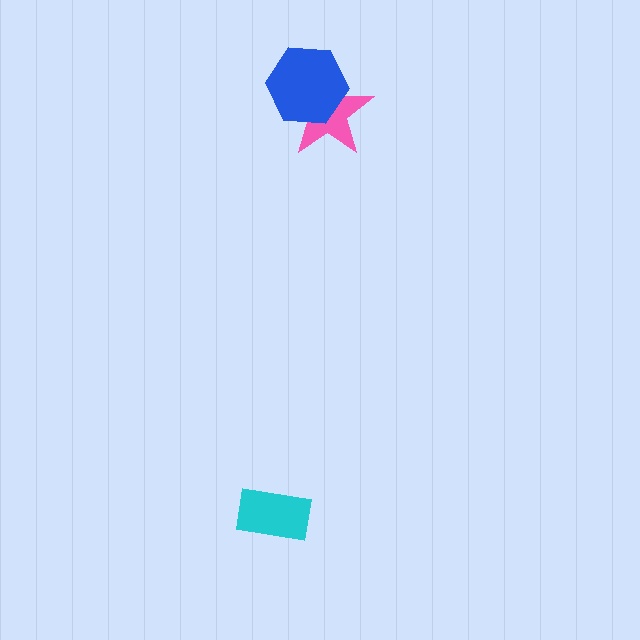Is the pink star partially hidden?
Yes, it is partially covered by another shape.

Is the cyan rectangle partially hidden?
No, no other shape covers it.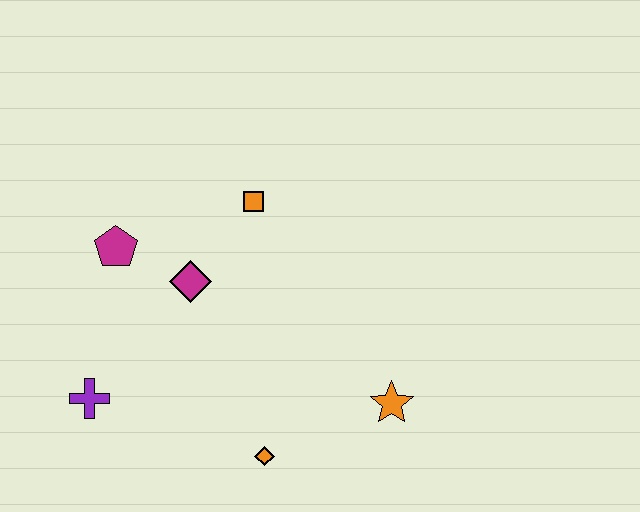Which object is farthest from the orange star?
The magenta pentagon is farthest from the orange star.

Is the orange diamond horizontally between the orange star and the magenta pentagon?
Yes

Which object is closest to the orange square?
The magenta diamond is closest to the orange square.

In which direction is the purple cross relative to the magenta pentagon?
The purple cross is below the magenta pentagon.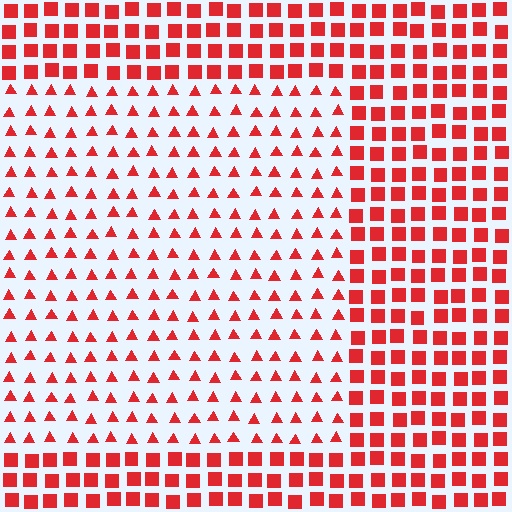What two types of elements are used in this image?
The image uses triangles inside the rectangle region and squares outside it.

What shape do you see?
I see a rectangle.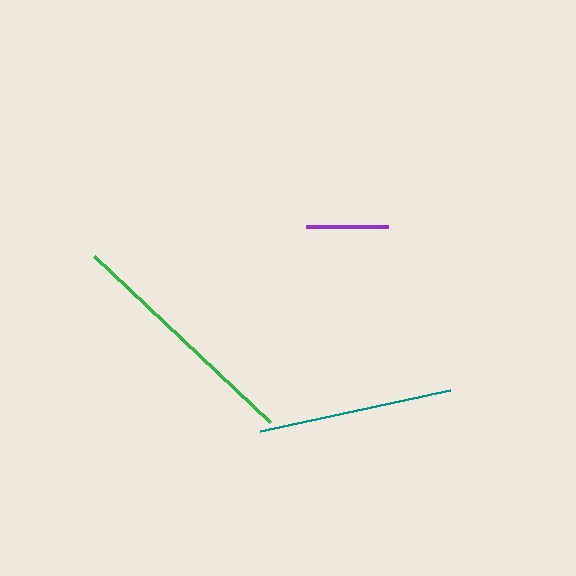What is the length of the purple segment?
The purple segment is approximately 82 pixels long.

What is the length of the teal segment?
The teal segment is approximately 195 pixels long.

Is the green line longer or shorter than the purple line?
The green line is longer than the purple line.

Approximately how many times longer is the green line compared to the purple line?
The green line is approximately 2.9 times the length of the purple line.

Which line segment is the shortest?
The purple line is the shortest at approximately 82 pixels.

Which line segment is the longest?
The green line is the longest at approximately 241 pixels.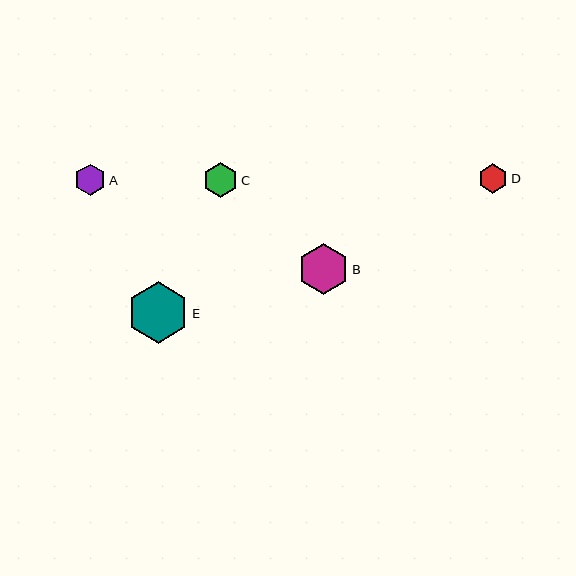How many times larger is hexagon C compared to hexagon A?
Hexagon C is approximately 1.1 times the size of hexagon A.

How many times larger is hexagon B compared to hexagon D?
Hexagon B is approximately 1.7 times the size of hexagon D.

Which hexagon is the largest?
Hexagon E is the largest with a size of approximately 62 pixels.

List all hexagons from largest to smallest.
From largest to smallest: E, B, C, A, D.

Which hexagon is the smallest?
Hexagon D is the smallest with a size of approximately 29 pixels.